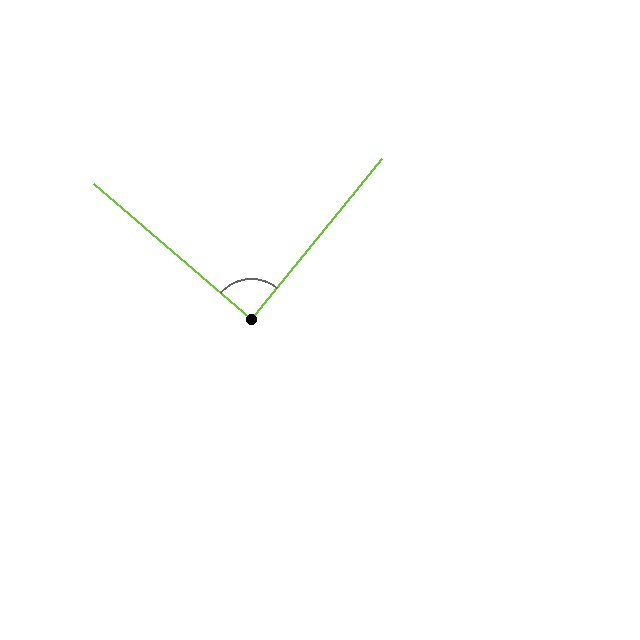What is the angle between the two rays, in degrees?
Approximately 88 degrees.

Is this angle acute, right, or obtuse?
It is approximately a right angle.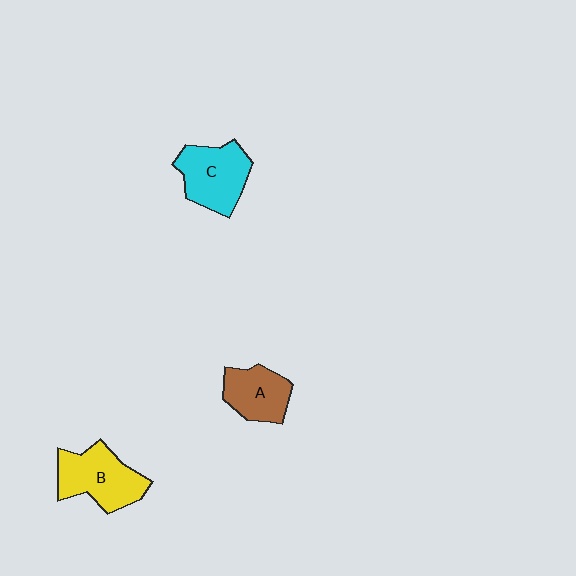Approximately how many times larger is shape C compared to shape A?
Approximately 1.3 times.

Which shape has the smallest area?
Shape A (brown).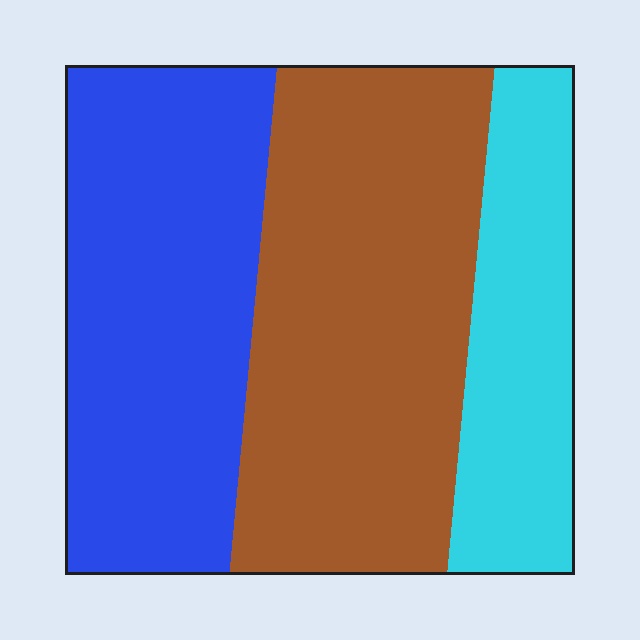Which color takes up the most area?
Brown, at roughly 45%.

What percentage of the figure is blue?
Blue covers roughly 35% of the figure.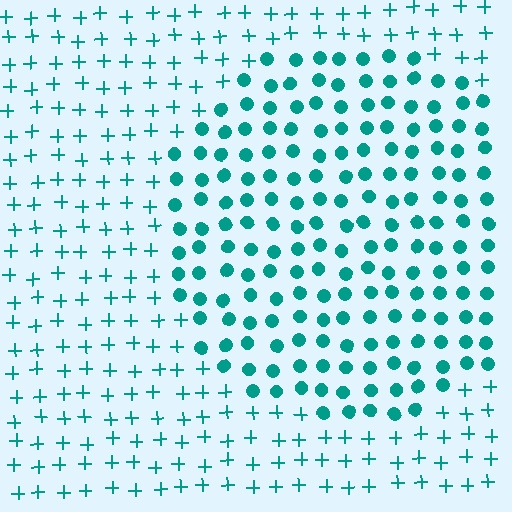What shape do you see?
I see a circle.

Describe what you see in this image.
The image is filled with small teal elements arranged in a uniform grid. A circle-shaped region contains circles, while the surrounding area contains plus signs. The boundary is defined purely by the change in element shape.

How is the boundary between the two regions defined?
The boundary is defined by a change in element shape: circles inside vs. plus signs outside. All elements share the same color and spacing.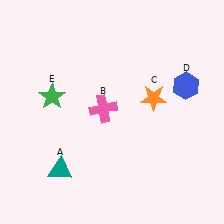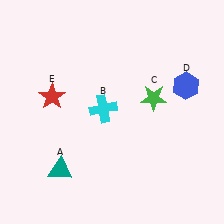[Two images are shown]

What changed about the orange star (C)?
In Image 1, C is orange. In Image 2, it changed to green.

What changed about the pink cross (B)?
In Image 1, B is pink. In Image 2, it changed to cyan.